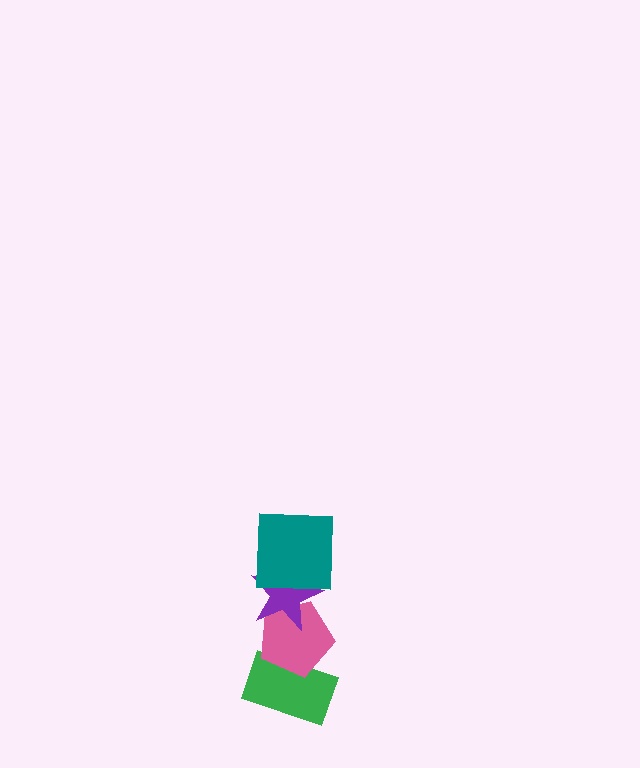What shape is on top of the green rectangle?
The pink pentagon is on top of the green rectangle.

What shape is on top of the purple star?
The teal square is on top of the purple star.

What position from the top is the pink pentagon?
The pink pentagon is 3rd from the top.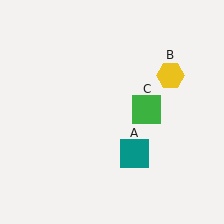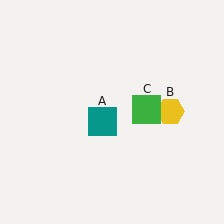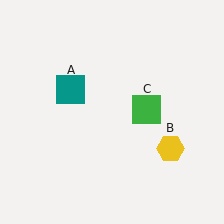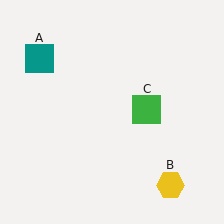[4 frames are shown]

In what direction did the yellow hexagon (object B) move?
The yellow hexagon (object B) moved down.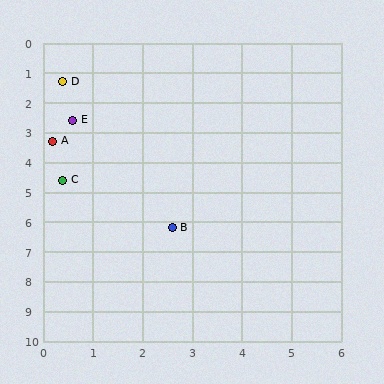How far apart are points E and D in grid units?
Points E and D are about 1.3 grid units apart.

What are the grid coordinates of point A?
Point A is at approximately (0.2, 3.3).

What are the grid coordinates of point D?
Point D is at approximately (0.4, 1.3).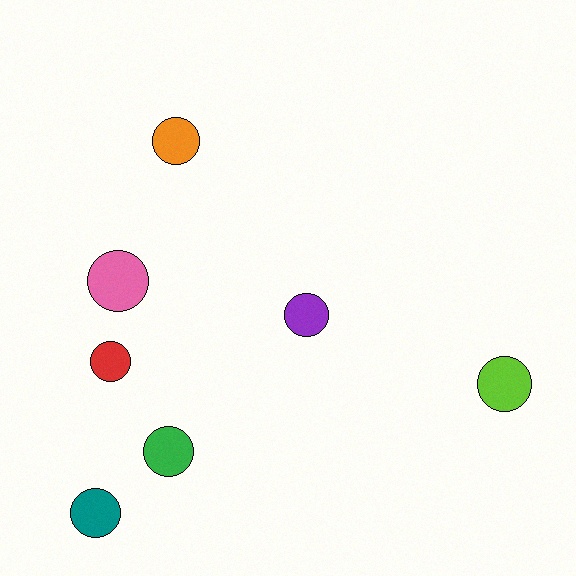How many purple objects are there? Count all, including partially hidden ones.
There is 1 purple object.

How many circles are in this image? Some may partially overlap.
There are 7 circles.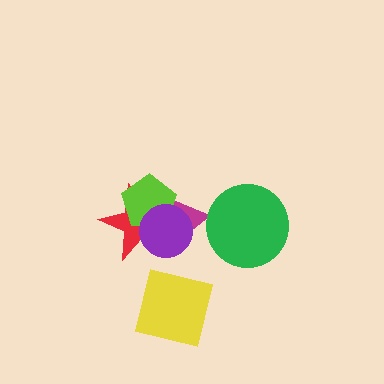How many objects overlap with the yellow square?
0 objects overlap with the yellow square.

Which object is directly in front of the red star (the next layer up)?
The lime pentagon is directly in front of the red star.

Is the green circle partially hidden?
No, no other shape covers it.